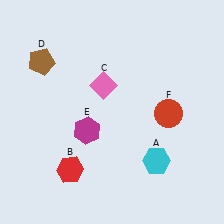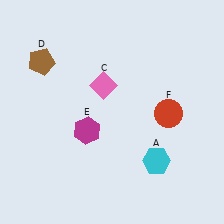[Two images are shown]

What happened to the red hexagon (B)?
The red hexagon (B) was removed in Image 2. It was in the bottom-left area of Image 1.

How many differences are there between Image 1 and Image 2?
There is 1 difference between the two images.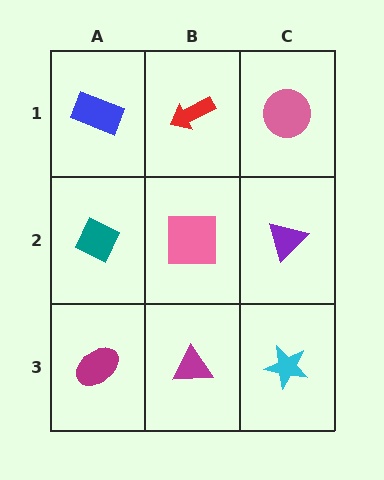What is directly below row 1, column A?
A teal diamond.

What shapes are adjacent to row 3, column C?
A purple triangle (row 2, column C), a magenta triangle (row 3, column B).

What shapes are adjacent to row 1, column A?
A teal diamond (row 2, column A), a red arrow (row 1, column B).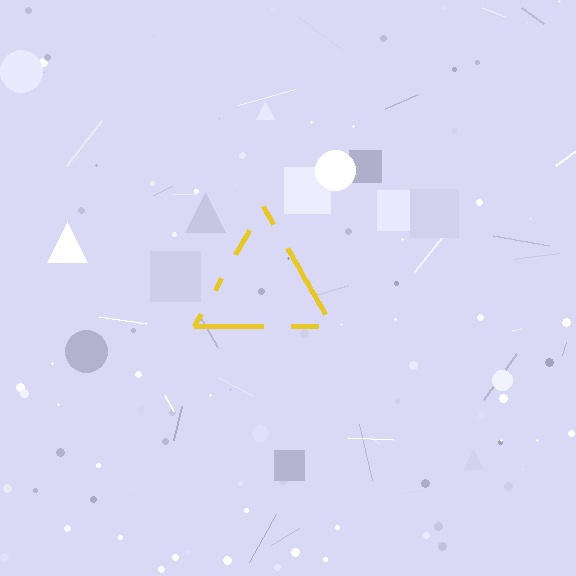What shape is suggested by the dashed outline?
The dashed outline suggests a triangle.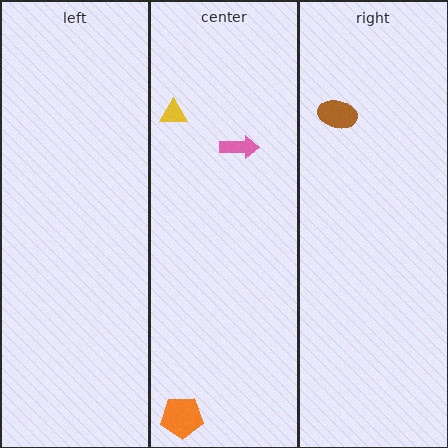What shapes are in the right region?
The brown ellipse.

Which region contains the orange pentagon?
The center region.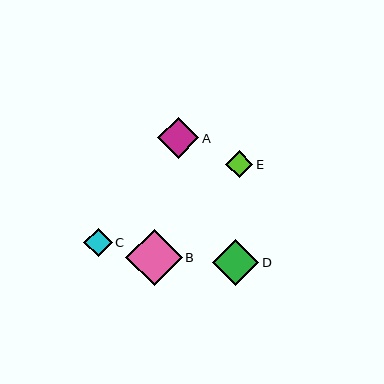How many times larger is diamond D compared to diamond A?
Diamond D is approximately 1.1 times the size of diamond A.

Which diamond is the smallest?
Diamond E is the smallest with a size of approximately 27 pixels.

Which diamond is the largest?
Diamond B is the largest with a size of approximately 56 pixels.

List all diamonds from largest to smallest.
From largest to smallest: B, D, A, C, E.